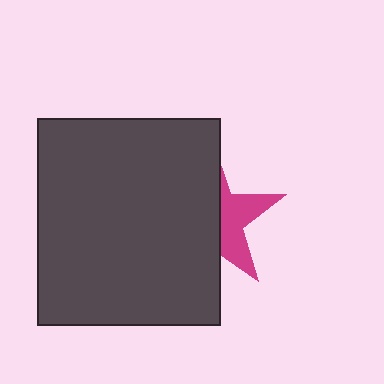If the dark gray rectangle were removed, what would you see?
You would see the complete magenta star.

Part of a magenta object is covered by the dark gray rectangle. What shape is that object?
It is a star.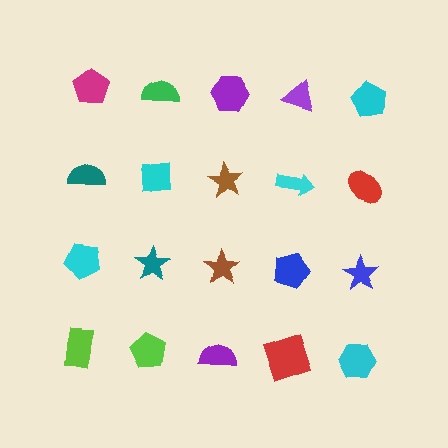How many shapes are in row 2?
5 shapes.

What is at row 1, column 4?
A purple triangle.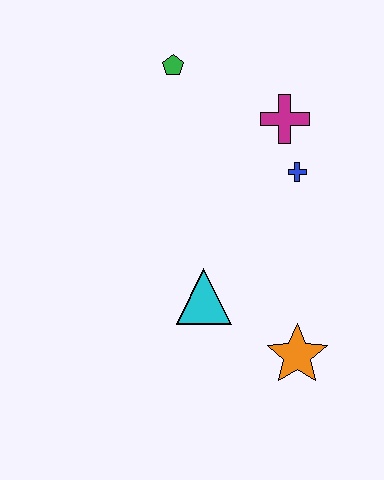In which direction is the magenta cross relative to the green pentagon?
The magenta cross is to the right of the green pentagon.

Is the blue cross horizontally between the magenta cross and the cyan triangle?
No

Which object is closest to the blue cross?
The magenta cross is closest to the blue cross.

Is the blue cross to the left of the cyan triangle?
No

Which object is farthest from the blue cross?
The orange star is farthest from the blue cross.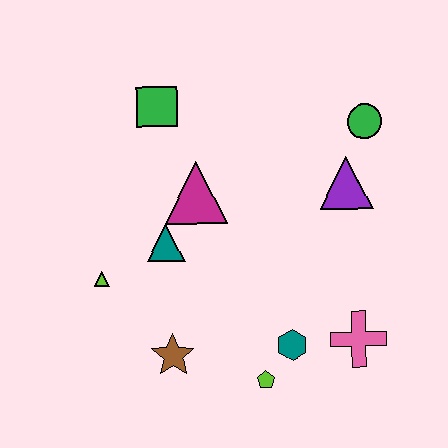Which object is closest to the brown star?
The lime pentagon is closest to the brown star.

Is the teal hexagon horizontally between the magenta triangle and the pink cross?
Yes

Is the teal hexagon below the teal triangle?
Yes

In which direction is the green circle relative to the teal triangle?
The green circle is to the right of the teal triangle.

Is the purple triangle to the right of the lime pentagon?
Yes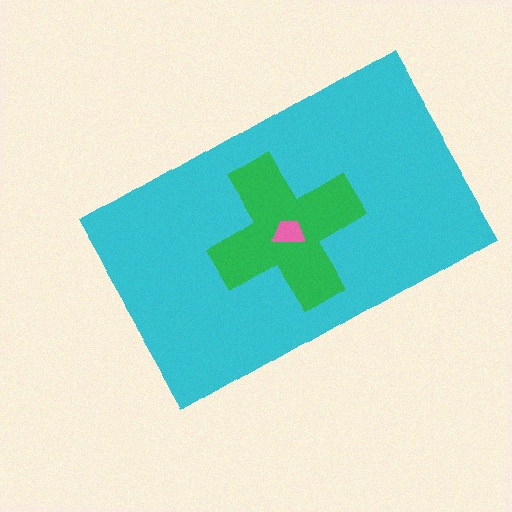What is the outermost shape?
The cyan rectangle.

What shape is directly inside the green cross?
The pink trapezoid.